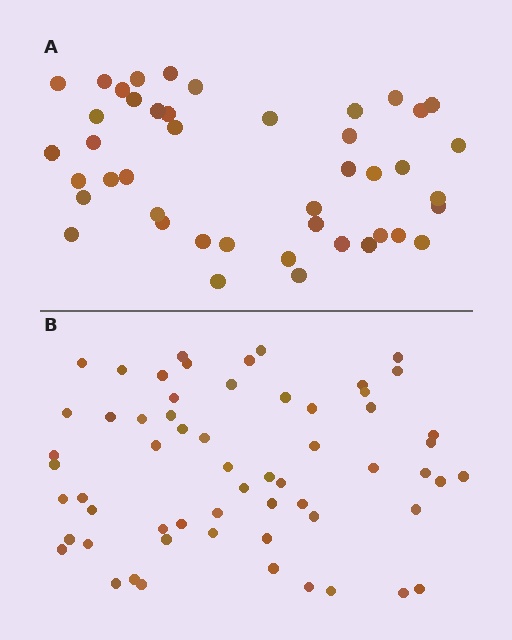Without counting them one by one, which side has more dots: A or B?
Region B (the bottom region) has more dots.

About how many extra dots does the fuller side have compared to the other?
Region B has approximately 15 more dots than region A.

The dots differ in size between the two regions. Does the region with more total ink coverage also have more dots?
No. Region A has more total ink coverage because its dots are larger, but region B actually contains more individual dots. Total area can be misleading — the number of items is what matters here.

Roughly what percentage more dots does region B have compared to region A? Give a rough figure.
About 35% more.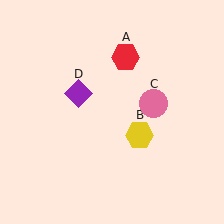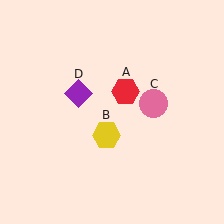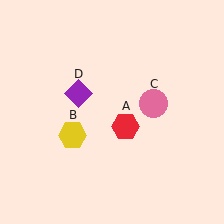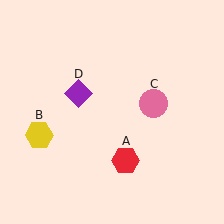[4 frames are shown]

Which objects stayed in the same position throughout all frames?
Pink circle (object C) and purple diamond (object D) remained stationary.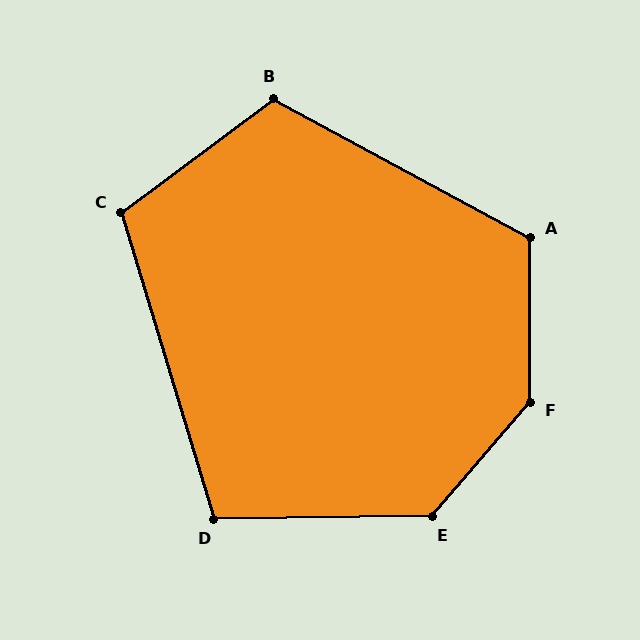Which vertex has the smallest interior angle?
D, at approximately 106 degrees.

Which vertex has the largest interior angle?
F, at approximately 139 degrees.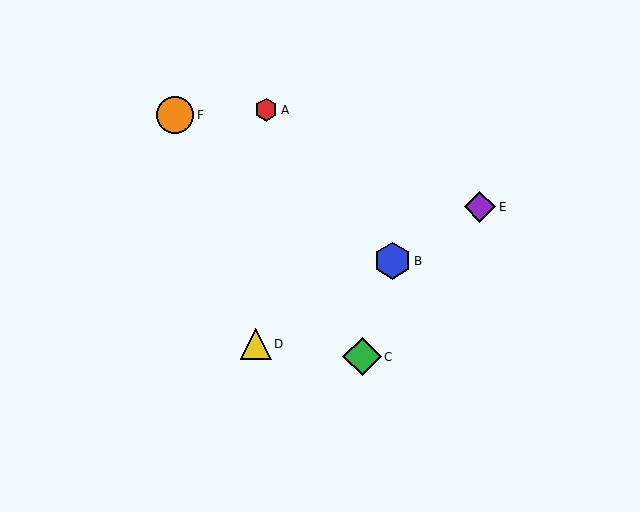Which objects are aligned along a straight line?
Objects B, D, E are aligned along a straight line.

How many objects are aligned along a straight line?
3 objects (B, D, E) are aligned along a straight line.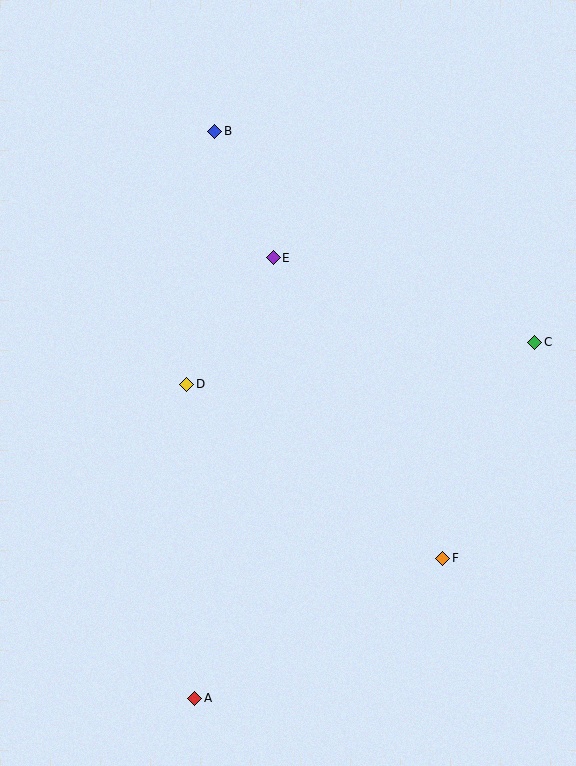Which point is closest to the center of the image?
Point D at (187, 384) is closest to the center.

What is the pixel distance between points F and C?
The distance between F and C is 235 pixels.